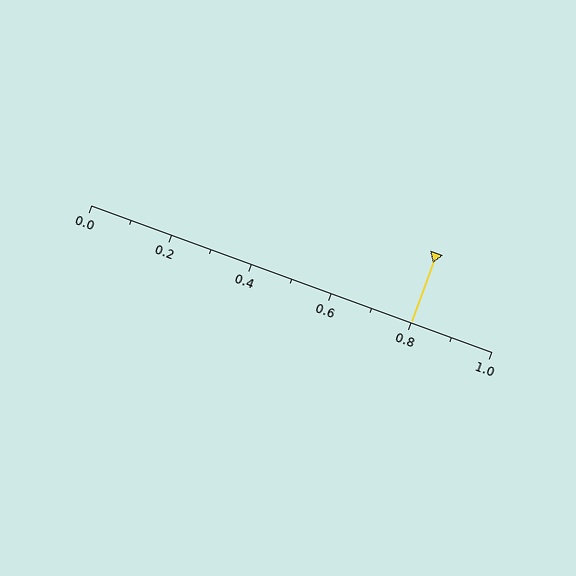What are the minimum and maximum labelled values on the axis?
The axis runs from 0.0 to 1.0.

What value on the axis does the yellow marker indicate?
The marker indicates approximately 0.8.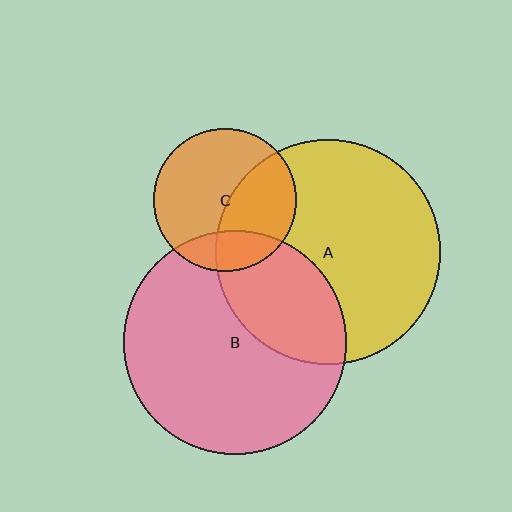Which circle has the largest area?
Circle A (yellow).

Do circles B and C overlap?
Yes.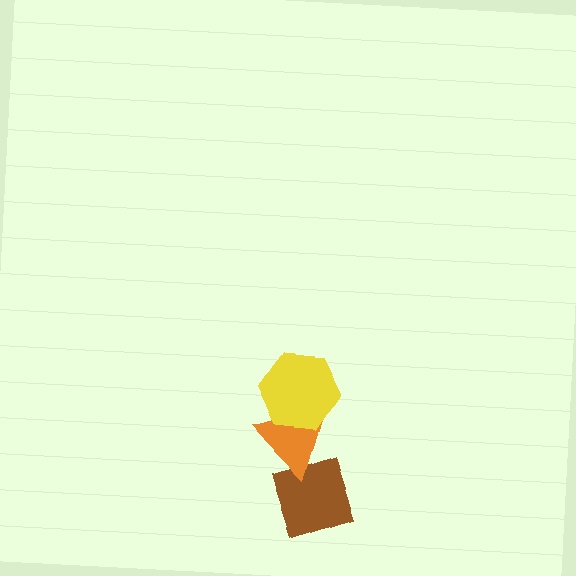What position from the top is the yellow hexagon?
The yellow hexagon is 1st from the top.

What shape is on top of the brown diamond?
The orange triangle is on top of the brown diamond.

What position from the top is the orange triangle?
The orange triangle is 2nd from the top.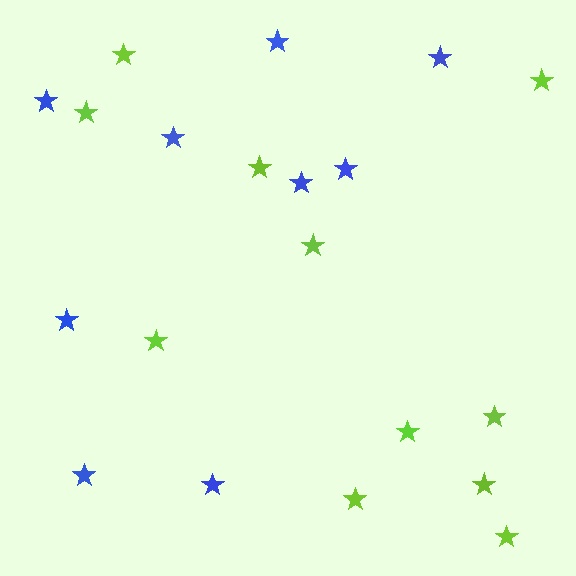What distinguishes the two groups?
There are 2 groups: one group of lime stars (11) and one group of blue stars (9).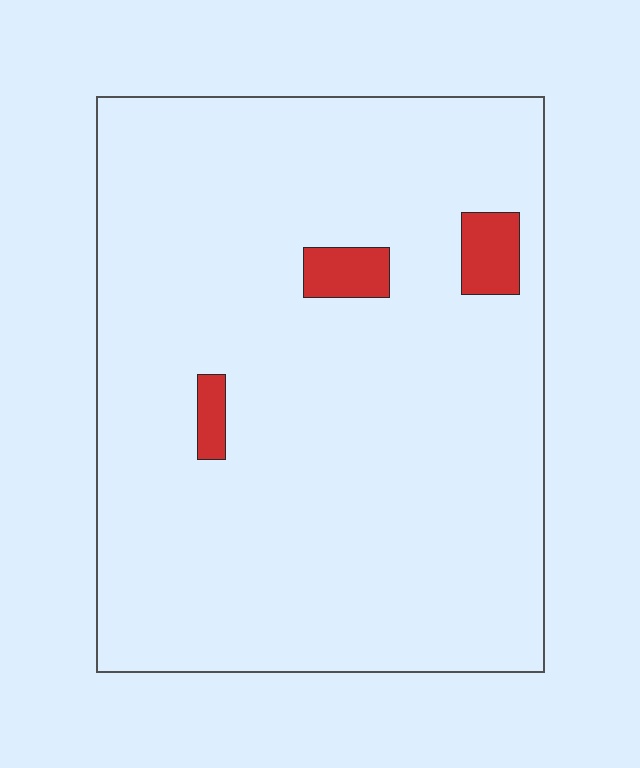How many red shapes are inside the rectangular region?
3.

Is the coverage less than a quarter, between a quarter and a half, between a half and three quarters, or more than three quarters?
Less than a quarter.